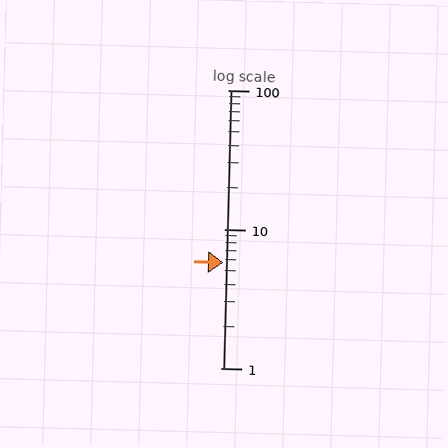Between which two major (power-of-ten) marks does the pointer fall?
The pointer is between 1 and 10.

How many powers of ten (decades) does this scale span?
The scale spans 2 decades, from 1 to 100.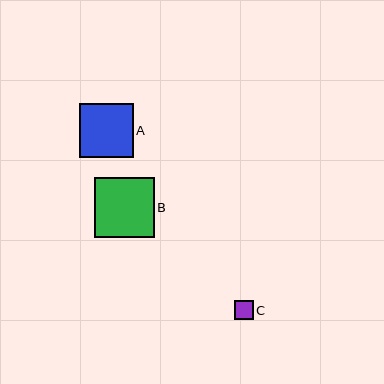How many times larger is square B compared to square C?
Square B is approximately 3.1 times the size of square C.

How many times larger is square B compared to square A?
Square B is approximately 1.1 times the size of square A.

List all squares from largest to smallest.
From largest to smallest: B, A, C.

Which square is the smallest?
Square C is the smallest with a size of approximately 19 pixels.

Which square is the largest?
Square B is the largest with a size of approximately 59 pixels.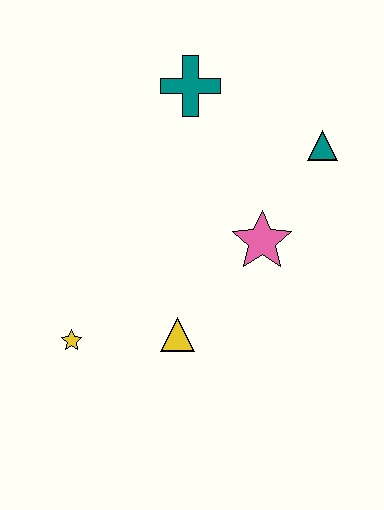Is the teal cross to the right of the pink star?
No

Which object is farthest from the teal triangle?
The yellow star is farthest from the teal triangle.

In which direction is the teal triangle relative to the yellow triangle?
The teal triangle is above the yellow triangle.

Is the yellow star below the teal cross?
Yes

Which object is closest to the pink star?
The teal triangle is closest to the pink star.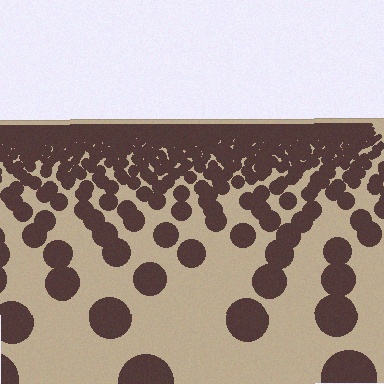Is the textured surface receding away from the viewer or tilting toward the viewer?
The surface is receding away from the viewer. Texture elements get smaller and denser toward the top.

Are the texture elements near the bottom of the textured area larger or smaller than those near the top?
Larger. Near the bottom, elements are closer to the viewer and appear at a bigger on-screen size.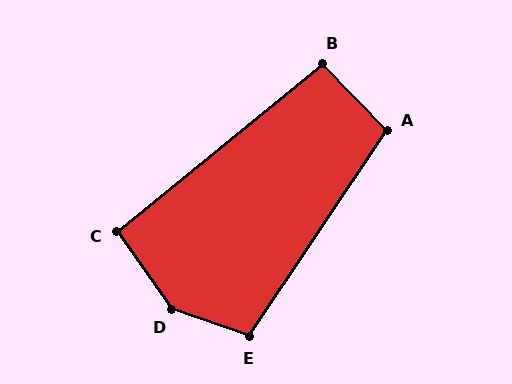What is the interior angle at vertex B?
Approximately 95 degrees (approximately right).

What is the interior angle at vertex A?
Approximately 102 degrees (obtuse).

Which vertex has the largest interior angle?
D, at approximately 144 degrees.